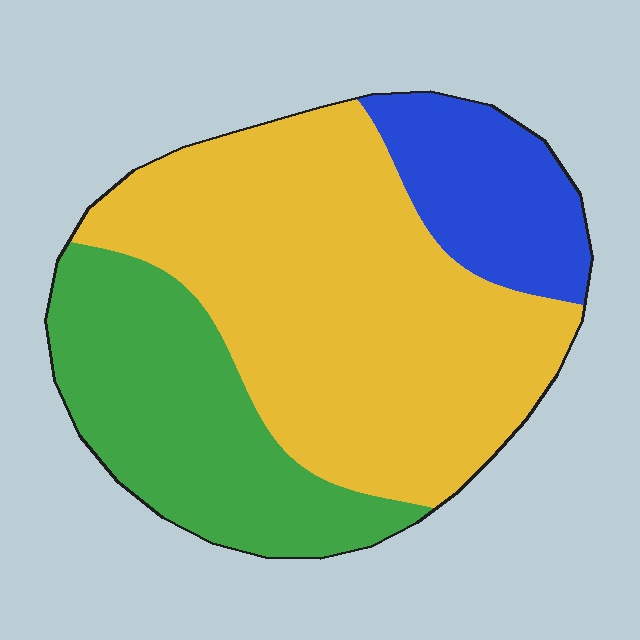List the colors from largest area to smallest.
From largest to smallest: yellow, green, blue.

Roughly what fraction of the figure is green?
Green covers about 30% of the figure.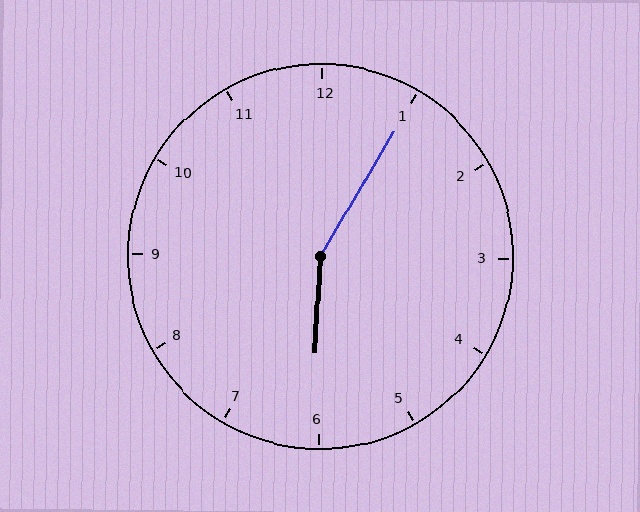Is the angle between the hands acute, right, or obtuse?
It is obtuse.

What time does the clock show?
6:05.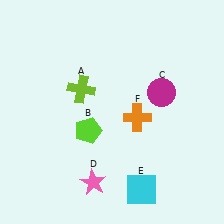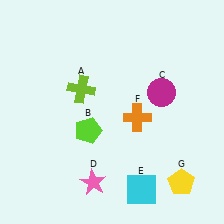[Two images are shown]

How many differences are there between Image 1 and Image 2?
There is 1 difference between the two images.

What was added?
A yellow pentagon (G) was added in Image 2.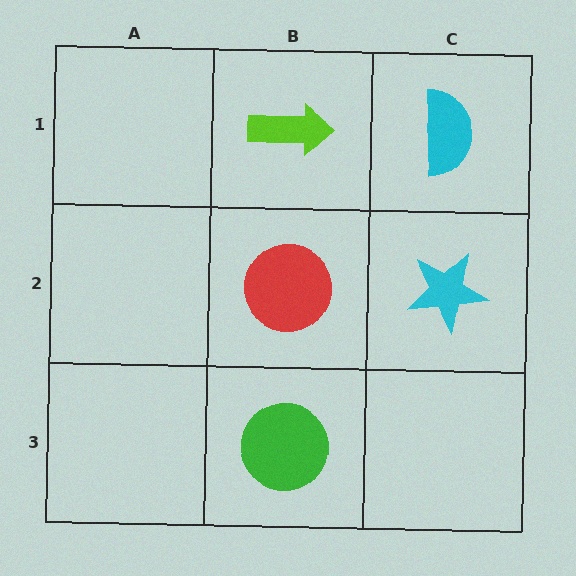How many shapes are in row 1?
2 shapes.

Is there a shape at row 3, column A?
No, that cell is empty.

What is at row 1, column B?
A lime arrow.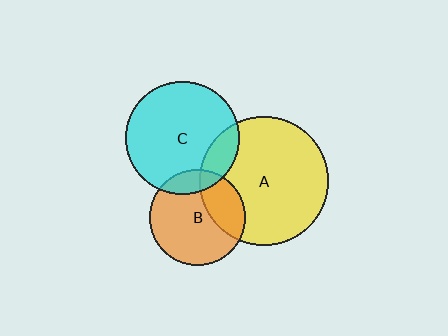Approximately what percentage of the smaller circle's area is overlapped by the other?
Approximately 15%.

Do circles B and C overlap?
Yes.